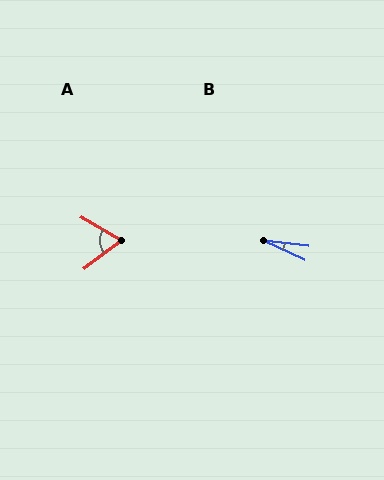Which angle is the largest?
A, at approximately 68 degrees.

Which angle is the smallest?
B, at approximately 19 degrees.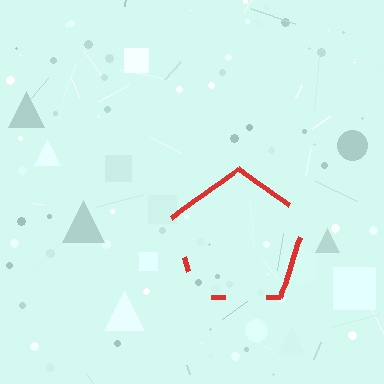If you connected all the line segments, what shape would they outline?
They would outline a pentagon.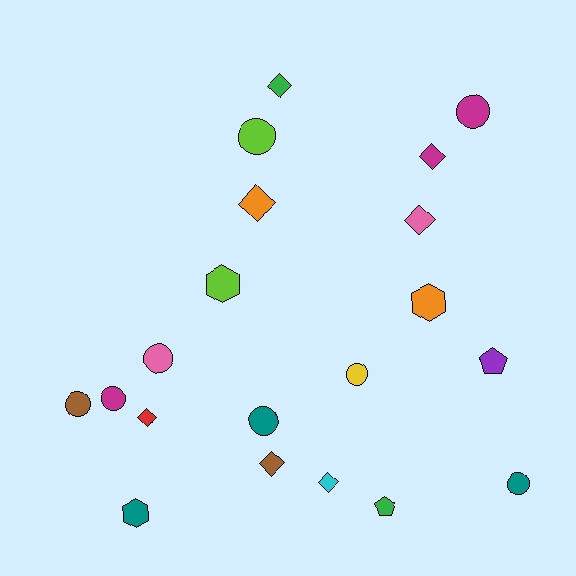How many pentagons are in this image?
There are 2 pentagons.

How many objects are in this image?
There are 20 objects.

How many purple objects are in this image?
There is 1 purple object.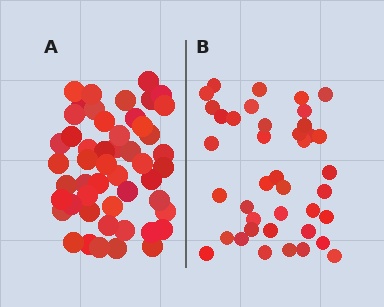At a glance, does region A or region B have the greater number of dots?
Region A (the left region) has more dots.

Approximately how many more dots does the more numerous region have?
Region A has roughly 10 or so more dots than region B.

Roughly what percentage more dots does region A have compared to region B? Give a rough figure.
About 25% more.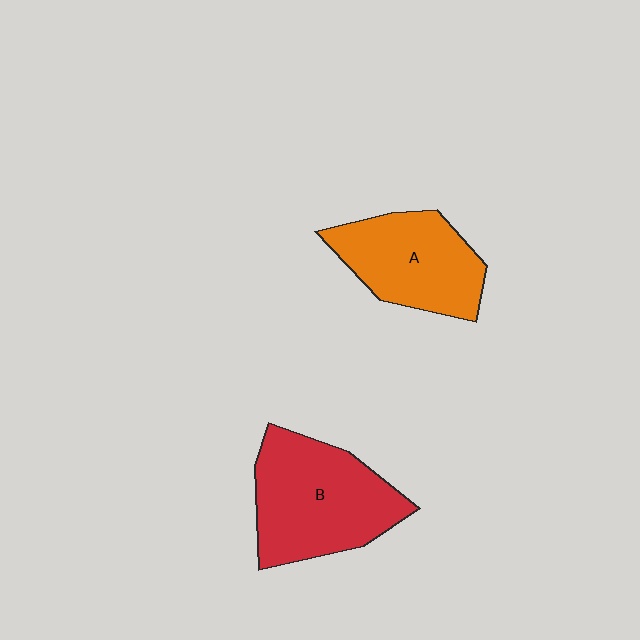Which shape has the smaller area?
Shape A (orange).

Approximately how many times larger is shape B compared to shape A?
Approximately 1.2 times.